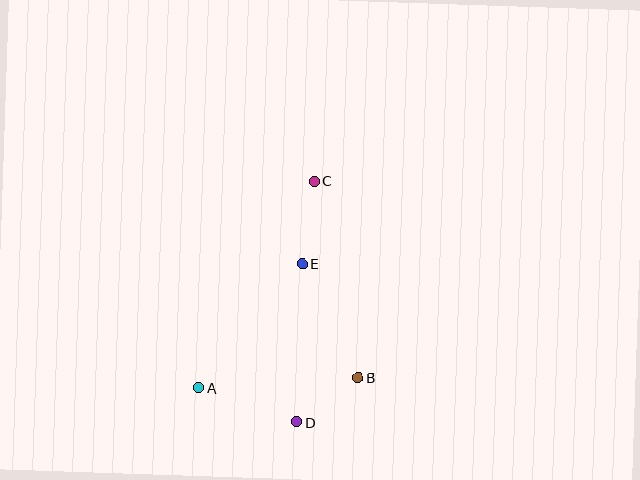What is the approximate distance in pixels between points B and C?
The distance between B and C is approximately 201 pixels.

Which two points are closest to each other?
Points B and D are closest to each other.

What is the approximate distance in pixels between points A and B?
The distance between A and B is approximately 160 pixels.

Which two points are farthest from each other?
Points C and D are farthest from each other.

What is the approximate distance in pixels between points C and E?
The distance between C and E is approximately 84 pixels.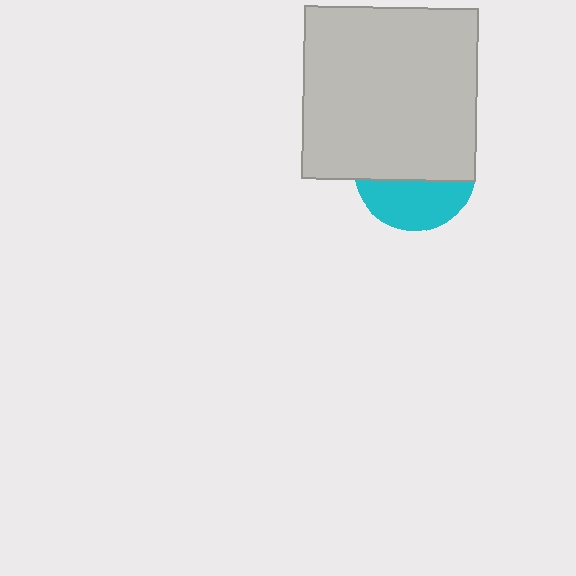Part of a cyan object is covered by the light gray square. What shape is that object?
It is a circle.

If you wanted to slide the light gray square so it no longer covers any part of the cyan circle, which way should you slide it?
Slide it up — that is the most direct way to separate the two shapes.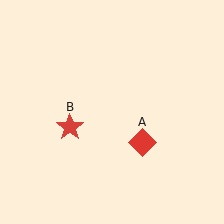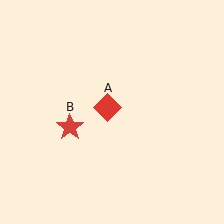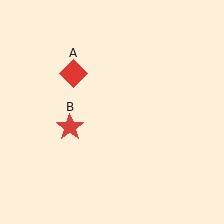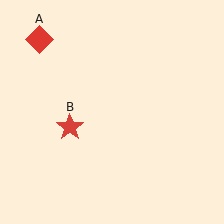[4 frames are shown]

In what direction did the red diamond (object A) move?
The red diamond (object A) moved up and to the left.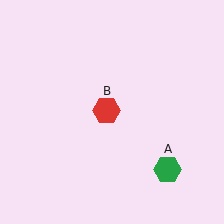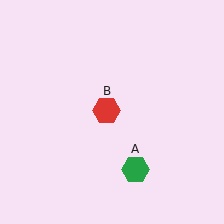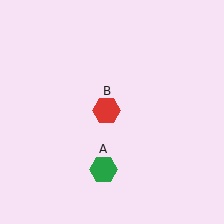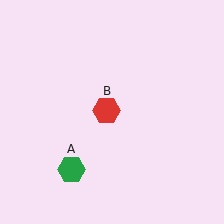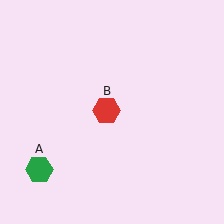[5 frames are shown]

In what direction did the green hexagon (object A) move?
The green hexagon (object A) moved left.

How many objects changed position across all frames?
1 object changed position: green hexagon (object A).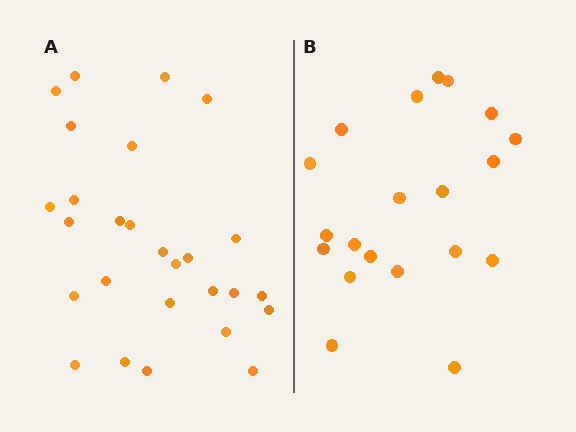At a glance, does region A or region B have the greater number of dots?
Region A (the left region) has more dots.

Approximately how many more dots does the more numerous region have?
Region A has roughly 8 or so more dots than region B.